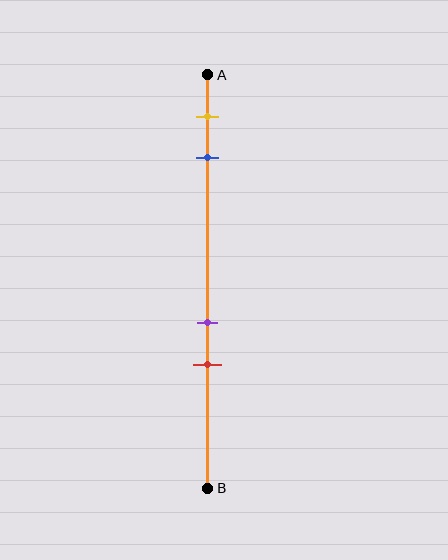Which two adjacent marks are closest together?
The purple and red marks are the closest adjacent pair.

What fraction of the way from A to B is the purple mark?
The purple mark is approximately 60% (0.6) of the way from A to B.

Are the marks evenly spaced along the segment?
No, the marks are not evenly spaced.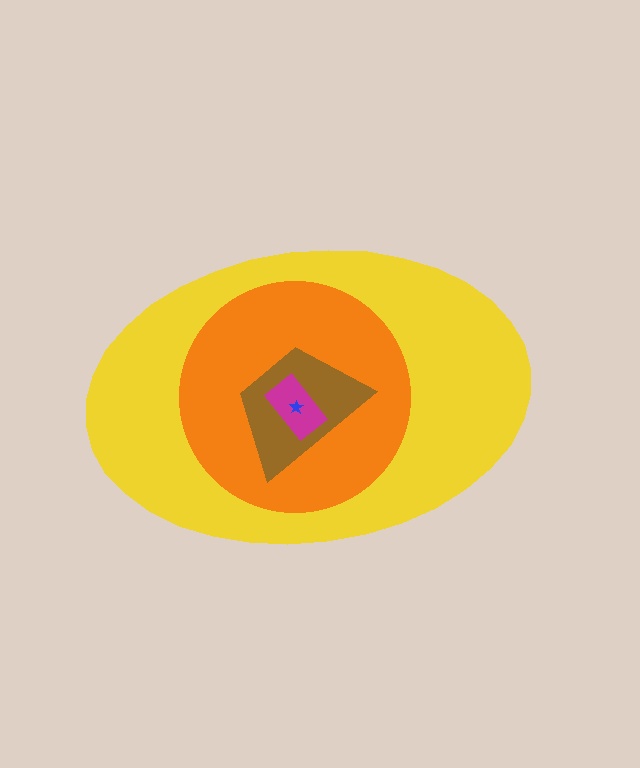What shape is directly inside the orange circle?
The brown trapezoid.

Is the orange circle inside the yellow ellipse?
Yes.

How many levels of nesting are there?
5.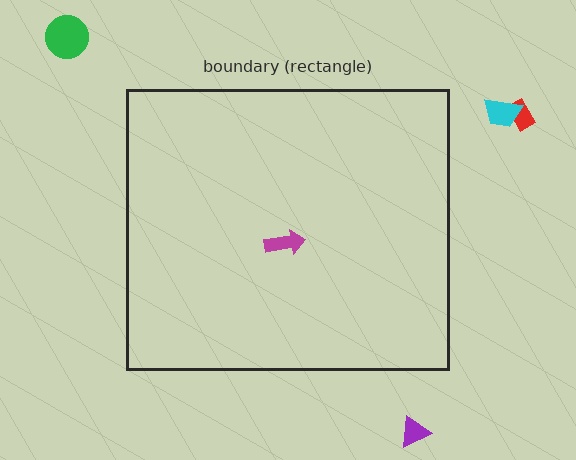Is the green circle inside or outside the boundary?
Outside.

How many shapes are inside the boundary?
1 inside, 4 outside.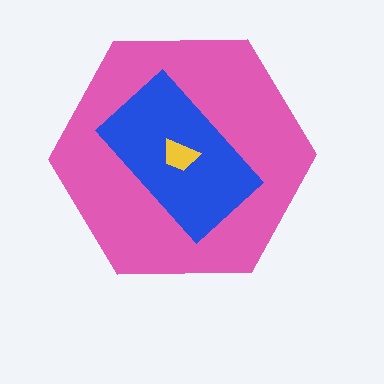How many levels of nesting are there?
3.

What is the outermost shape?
The pink hexagon.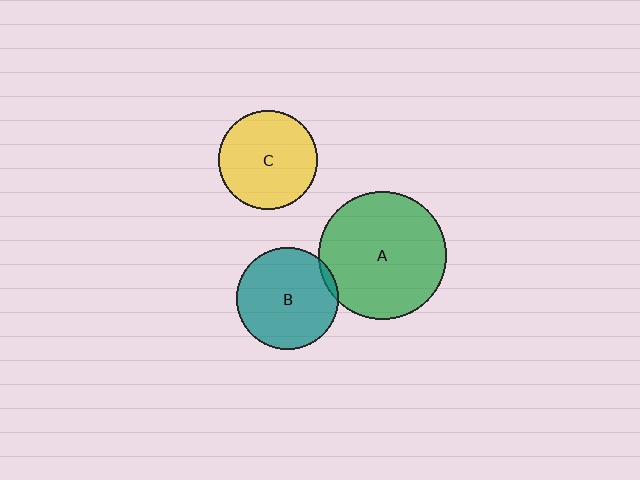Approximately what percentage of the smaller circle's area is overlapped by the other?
Approximately 5%.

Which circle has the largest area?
Circle A (green).